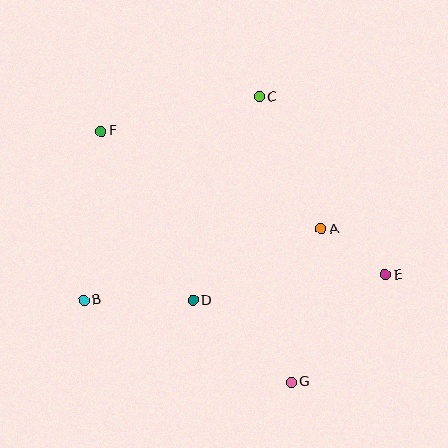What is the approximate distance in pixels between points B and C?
The distance between B and C is approximately 269 pixels.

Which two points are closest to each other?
Points A and E are closest to each other.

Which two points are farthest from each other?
Points E and F are farthest from each other.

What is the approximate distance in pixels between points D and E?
The distance between D and E is approximately 194 pixels.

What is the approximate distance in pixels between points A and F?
The distance between A and F is approximately 241 pixels.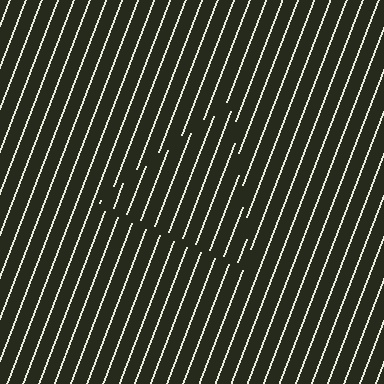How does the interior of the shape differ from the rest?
The interior of the shape contains the same grating, shifted by half a period — the contour is defined by the phase discontinuity where line-ends from the inner and outer gratings abut.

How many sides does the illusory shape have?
3 sides — the line-ends trace a triangle.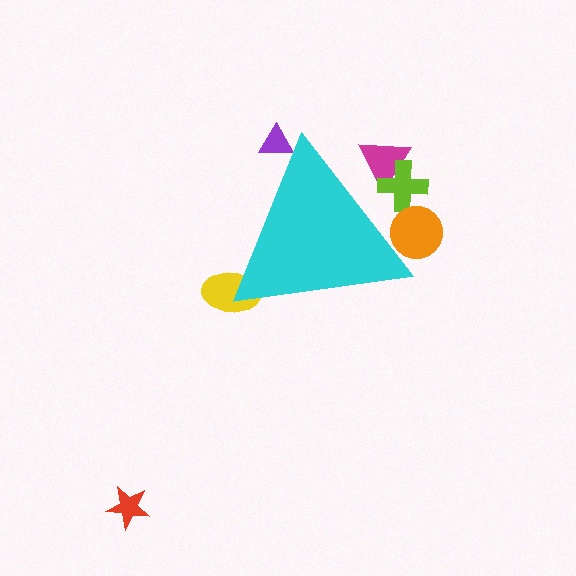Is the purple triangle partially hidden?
Yes, the purple triangle is partially hidden behind the cyan triangle.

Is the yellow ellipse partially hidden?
Yes, the yellow ellipse is partially hidden behind the cyan triangle.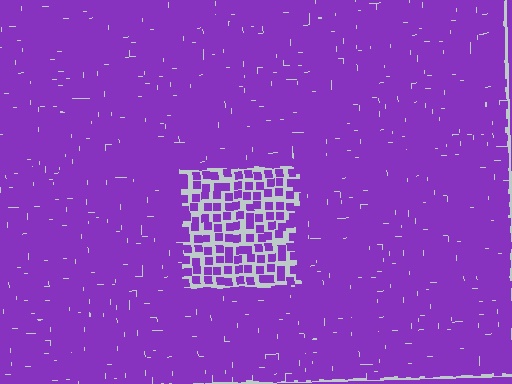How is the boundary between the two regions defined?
The boundary is defined by a change in element density (approximately 2.5x ratio). All elements are the same color, size, and shape.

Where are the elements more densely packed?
The elements are more densely packed outside the rectangle boundary.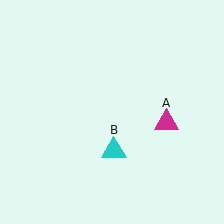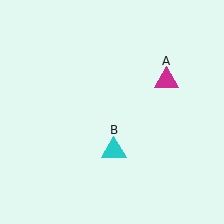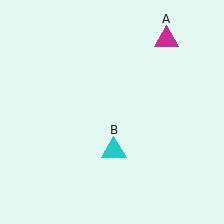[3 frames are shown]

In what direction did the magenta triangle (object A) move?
The magenta triangle (object A) moved up.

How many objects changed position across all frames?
1 object changed position: magenta triangle (object A).